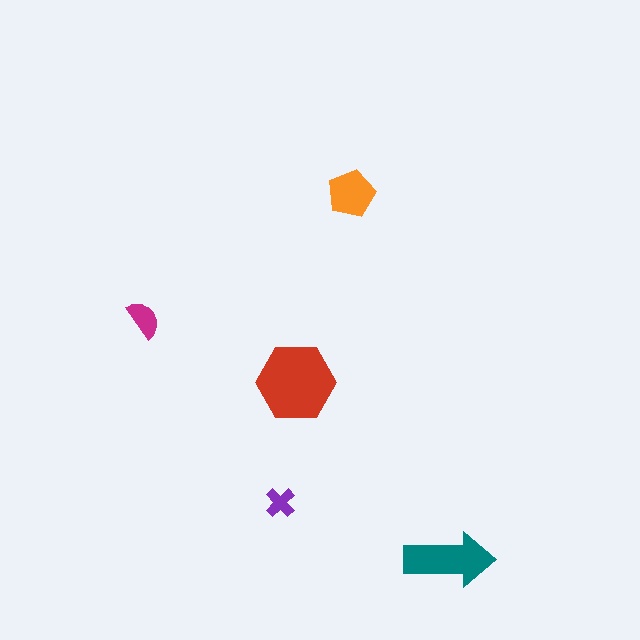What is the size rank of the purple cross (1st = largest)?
5th.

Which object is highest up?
The orange pentagon is topmost.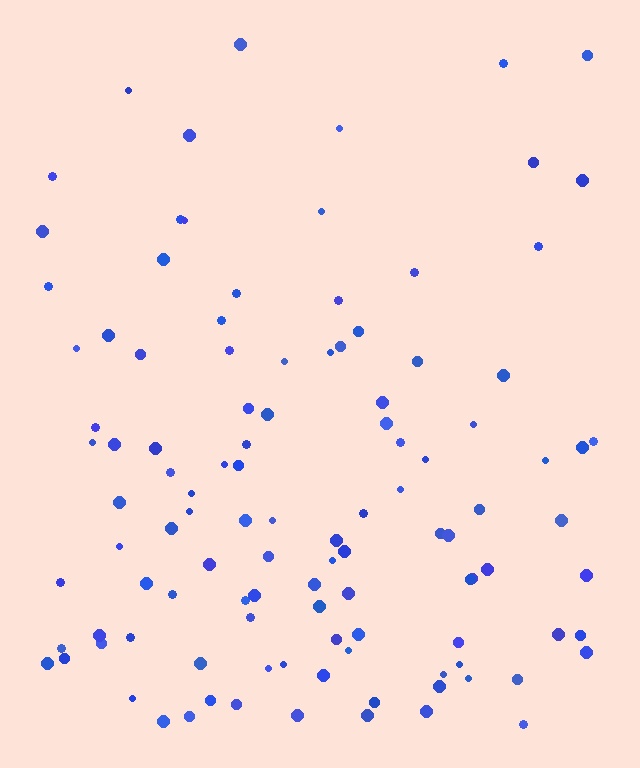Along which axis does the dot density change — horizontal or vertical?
Vertical.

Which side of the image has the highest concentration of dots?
The bottom.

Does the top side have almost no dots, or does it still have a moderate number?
Still a moderate number, just noticeably fewer than the bottom.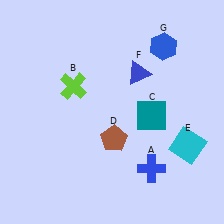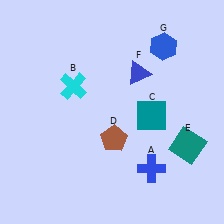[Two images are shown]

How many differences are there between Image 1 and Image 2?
There are 2 differences between the two images.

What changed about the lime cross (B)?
In Image 1, B is lime. In Image 2, it changed to cyan.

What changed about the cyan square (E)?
In Image 1, E is cyan. In Image 2, it changed to teal.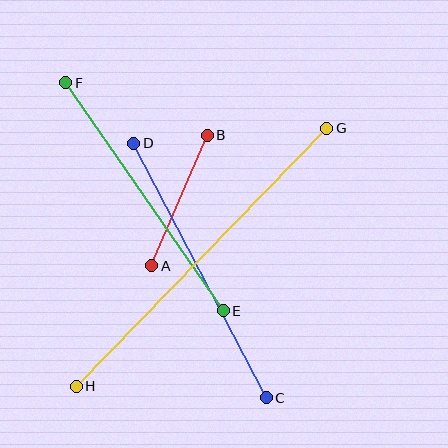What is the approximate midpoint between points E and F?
The midpoint is at approximately (145, 197) pixels.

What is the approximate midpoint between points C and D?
The midpoint is at approximately (200, 271) pixels.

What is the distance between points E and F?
The distance is approximately 277 pixels.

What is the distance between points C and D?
The distance is approximately 287 pixels.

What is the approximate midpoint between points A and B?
The midpoint is at approximately (179, 200) pixels.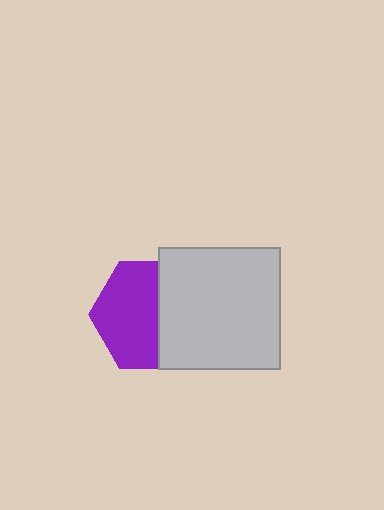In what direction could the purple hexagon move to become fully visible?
The purple hexagon could move left. That would shift it out from behind the light gray square entirely.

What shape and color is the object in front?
The object in front is a light gray square.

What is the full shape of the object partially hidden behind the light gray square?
The partially hidden object is a purple hexagon.